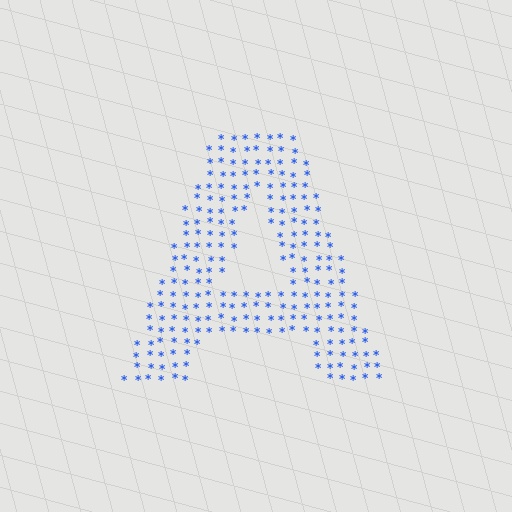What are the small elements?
The small elements are asterisks.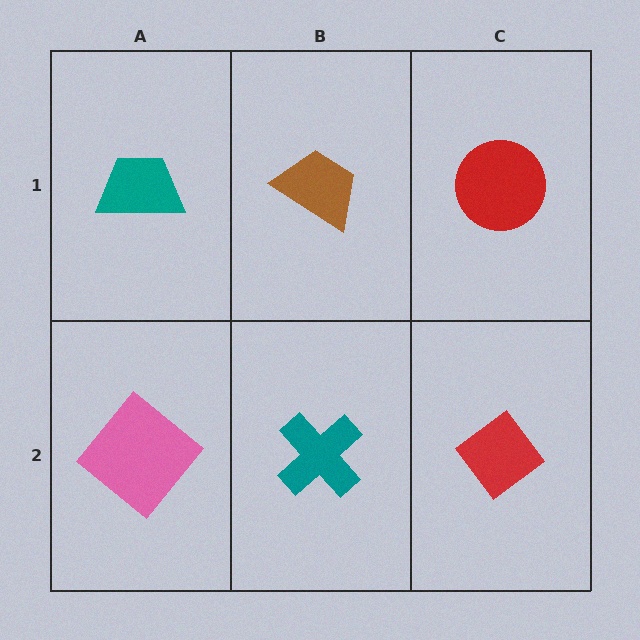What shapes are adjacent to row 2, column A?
A teal trapezoid (row 1, column A), a teal cross (row 2, column B).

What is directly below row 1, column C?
A red diamond.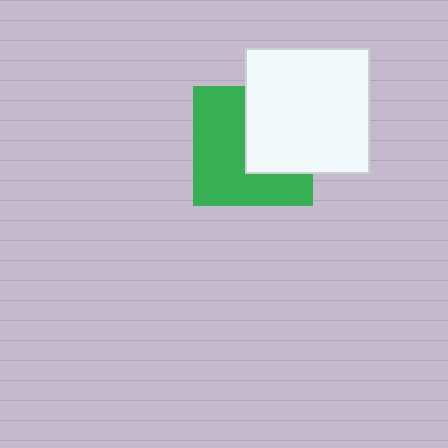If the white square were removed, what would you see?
You would see the complete green square.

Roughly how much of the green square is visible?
About half of it is visible (roughly 58%).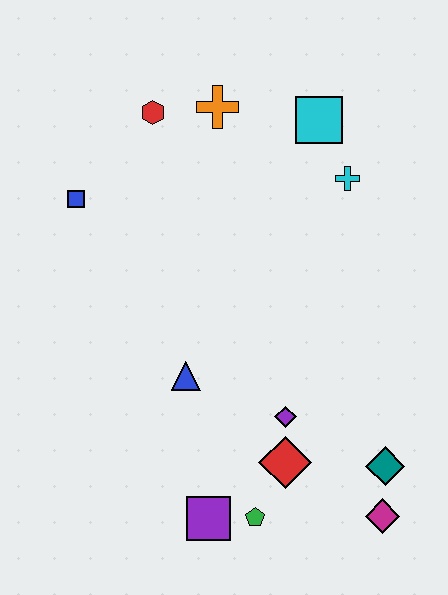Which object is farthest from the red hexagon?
The magenta diamond is farthest from the red hexagon.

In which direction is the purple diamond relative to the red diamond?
The purple diamond is above the red diamond.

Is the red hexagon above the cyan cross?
Yes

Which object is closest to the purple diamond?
The red diamond is closest to the purple diamond.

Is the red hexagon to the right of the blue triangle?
No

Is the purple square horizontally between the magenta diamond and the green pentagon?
No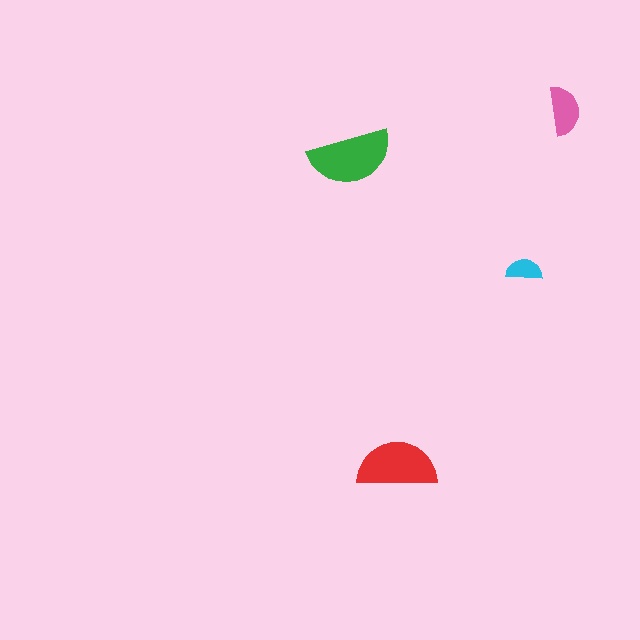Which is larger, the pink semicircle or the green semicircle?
The green one.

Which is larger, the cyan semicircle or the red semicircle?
The red one.